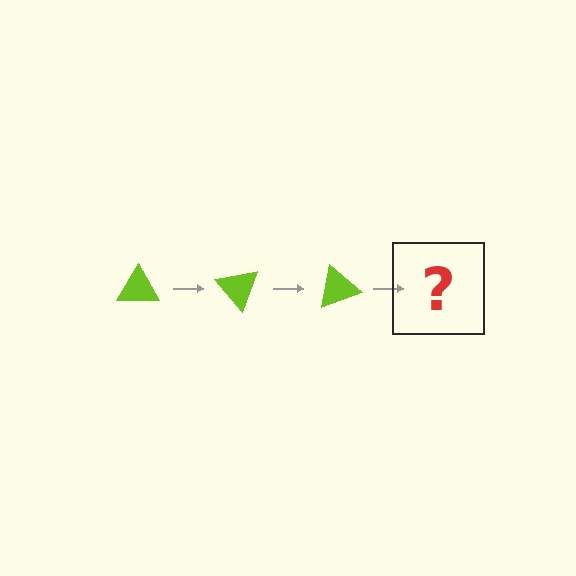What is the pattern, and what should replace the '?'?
The pattern is that the triangle rotates 50 degrees each step. The '?' should be a lime triangle rotated 150 degrees.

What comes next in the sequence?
The next element should be a lime triangle rotated 150 degrees.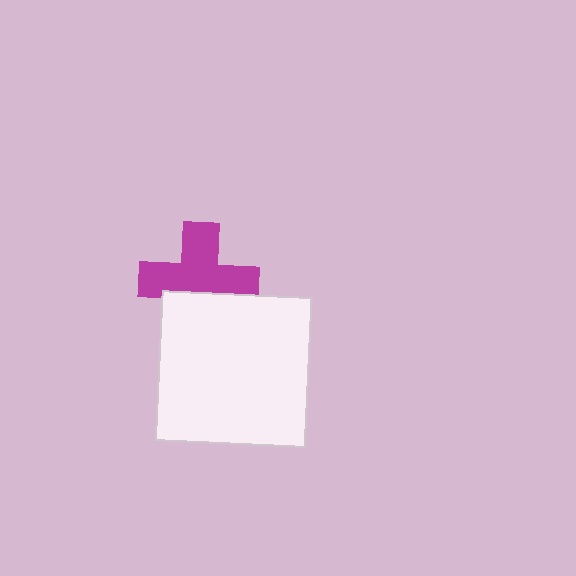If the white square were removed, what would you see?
You would see the complete magenta cross.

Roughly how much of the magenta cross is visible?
Most of it is visible (roughly 69%).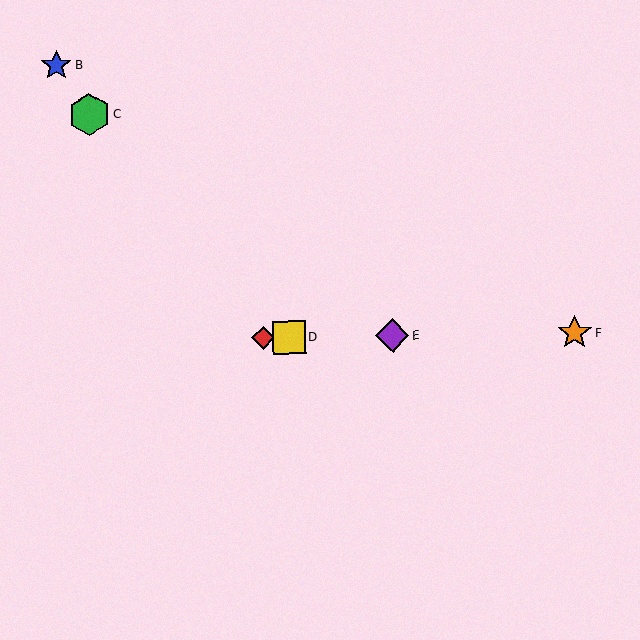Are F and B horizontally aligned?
No, F is at y≈333 and B is at y≈66.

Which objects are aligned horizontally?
Objects A, D, E, F are aligned horizontally.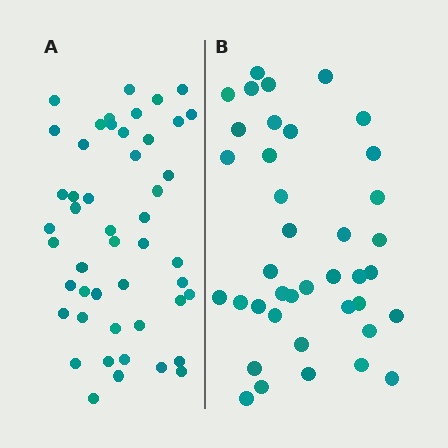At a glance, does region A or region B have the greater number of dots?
Region A (the left region) has more dots.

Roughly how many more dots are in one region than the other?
Region A has roughly 8 or so more dots than region B.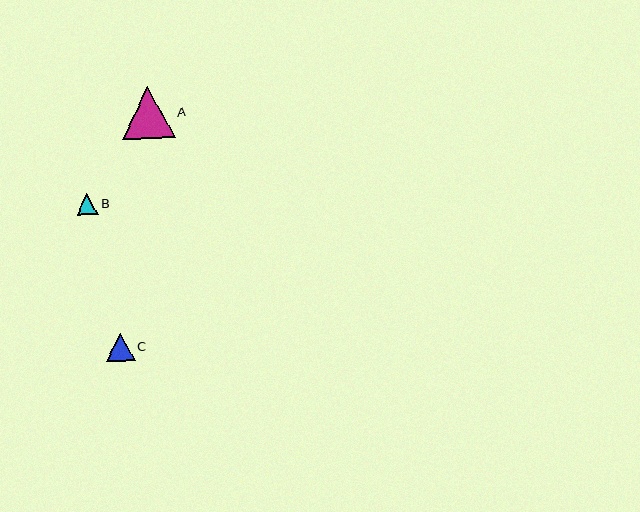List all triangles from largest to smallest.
From largest to smallest: A, C, B.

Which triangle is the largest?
Triangle A is the largest with a size of approximately 53 pixels.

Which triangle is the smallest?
Triangle B is the smallest with a size of approximately 22 pixels.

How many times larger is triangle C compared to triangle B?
Triangle C is approximately 1.3 times the size of triangle B.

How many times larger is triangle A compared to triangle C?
Triangle A is approximately 1.9 times the size of triangle C.